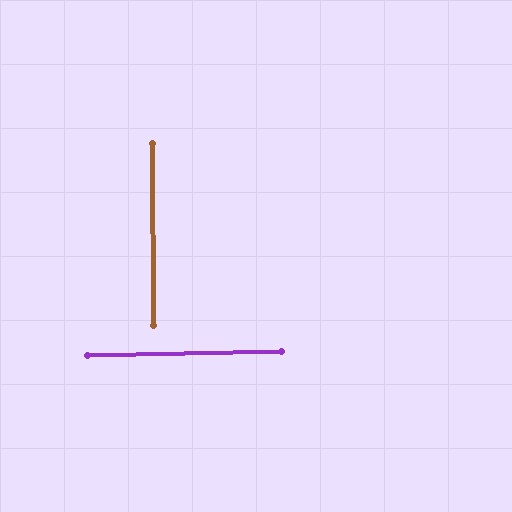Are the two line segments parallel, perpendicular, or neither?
Perpendicular — they meet at approximately 89°.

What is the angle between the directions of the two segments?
Approximately 89 degrees.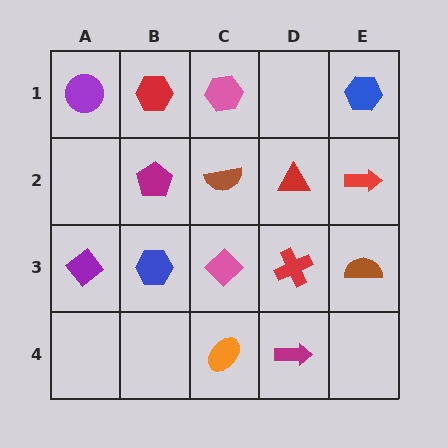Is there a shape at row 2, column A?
No, that cell is empty.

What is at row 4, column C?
An orange ellipse.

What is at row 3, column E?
A brown semicircle.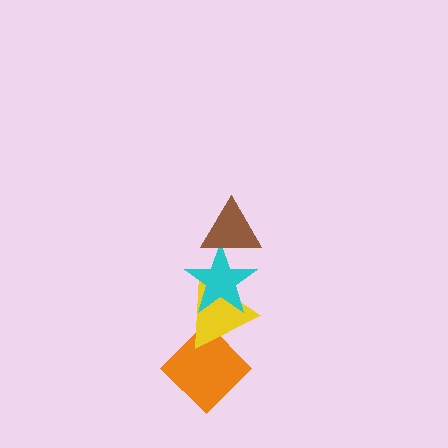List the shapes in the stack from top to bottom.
From top to bottom: the brown triangle, the cyan star, the yellow triangle, the orange diamond.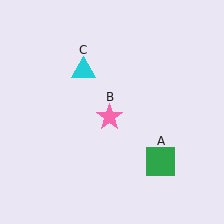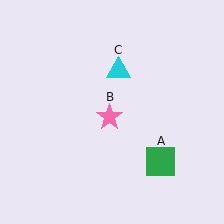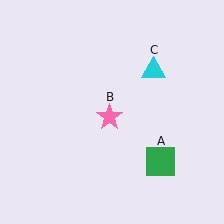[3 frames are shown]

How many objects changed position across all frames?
1 object changed position: cyan triangle (object C).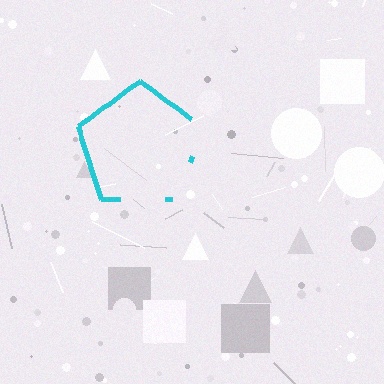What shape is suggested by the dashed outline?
The dashed outline suggests a pentagon.